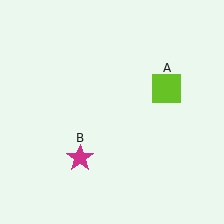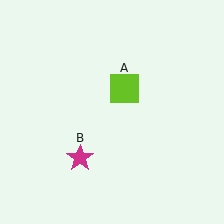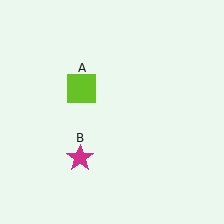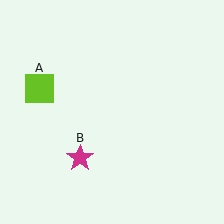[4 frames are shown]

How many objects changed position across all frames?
1 object changed position: lime square (object A).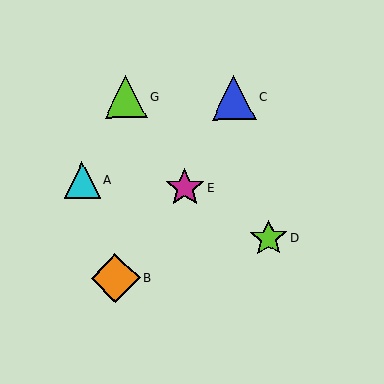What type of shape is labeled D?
Shape D is a lime star.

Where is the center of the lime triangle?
The center of the lime triangle is at (126, 97).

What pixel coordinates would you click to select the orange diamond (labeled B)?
Click at (115, 278) to select the orange diamond B.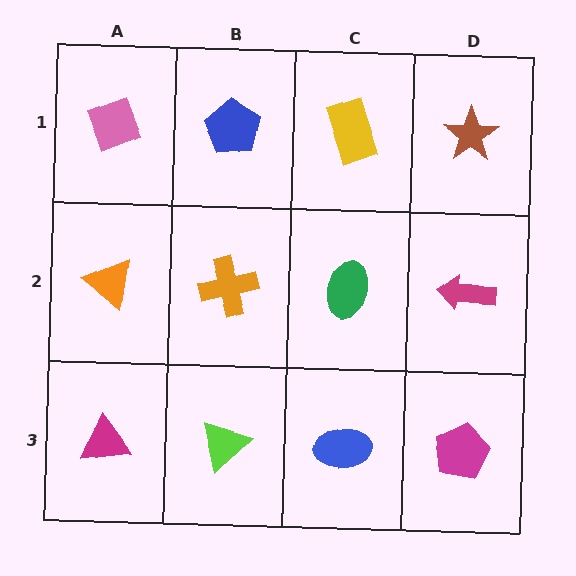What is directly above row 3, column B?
An orange cross.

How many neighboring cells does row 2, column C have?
4.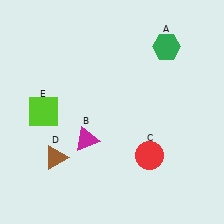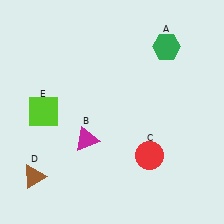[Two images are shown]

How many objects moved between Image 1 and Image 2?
1 object moved between the two images.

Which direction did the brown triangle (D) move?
The brown triangle (D) moved left.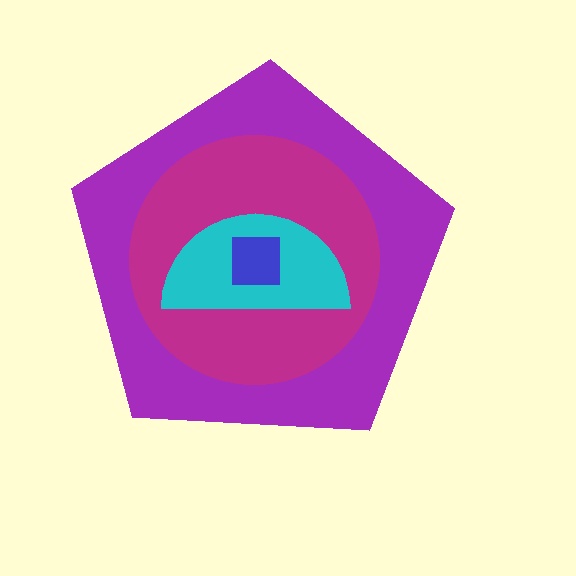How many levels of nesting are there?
4.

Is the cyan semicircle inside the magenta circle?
Yes.